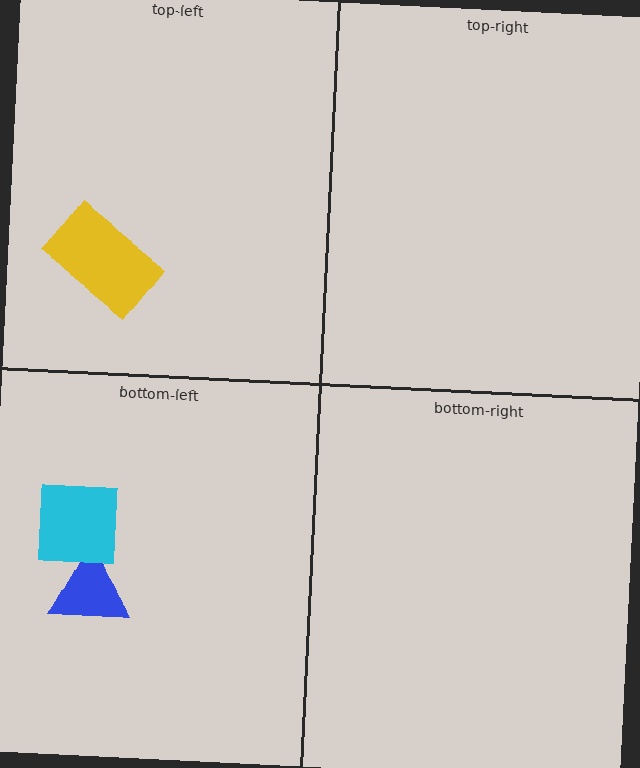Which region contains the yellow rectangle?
The top-left region.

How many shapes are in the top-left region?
1.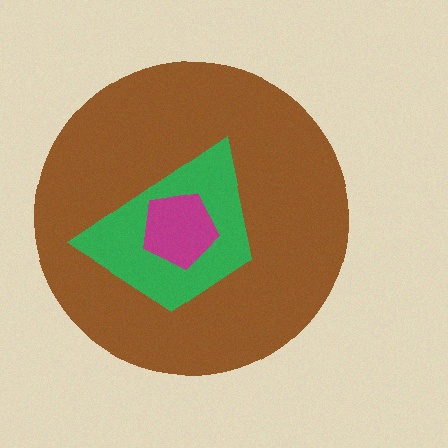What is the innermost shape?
The magenta pentagon.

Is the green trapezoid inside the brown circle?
Yes.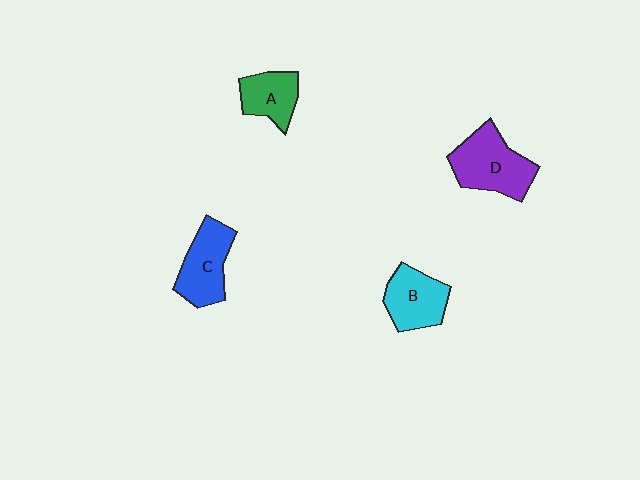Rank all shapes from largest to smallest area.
From largest to smallest: D (purple), C (blue), B (cyan), A (green).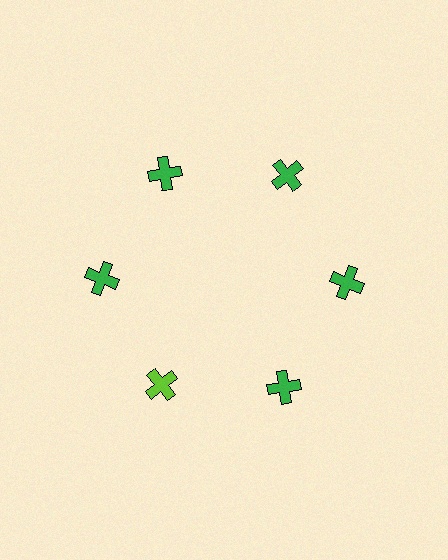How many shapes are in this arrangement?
There are 6 shapes arranged in a ring pattern.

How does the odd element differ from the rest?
It has a different color: lime instead of green.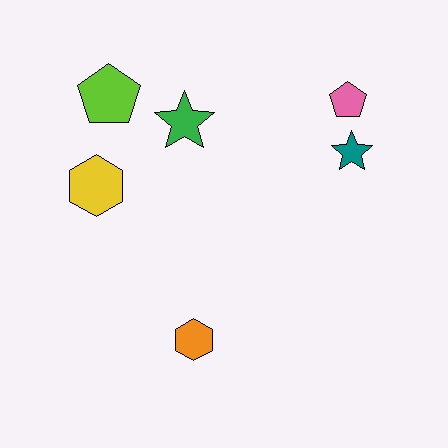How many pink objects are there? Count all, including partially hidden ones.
There is 1 pink object.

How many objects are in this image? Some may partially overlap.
There are 6 objects.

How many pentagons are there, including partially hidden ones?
There are 2 pentagons.